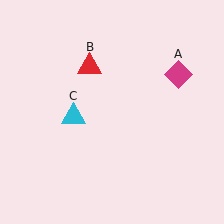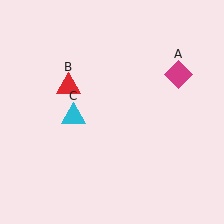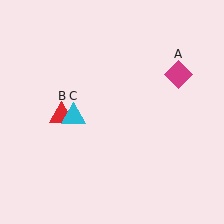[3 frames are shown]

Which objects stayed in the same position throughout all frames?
Magenta diamond (object A) and cyan triangle (object C) remained stationary.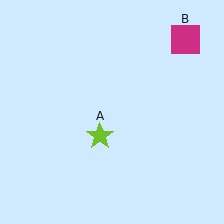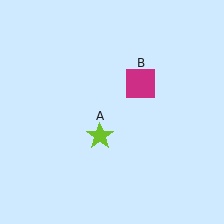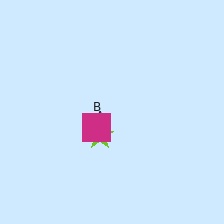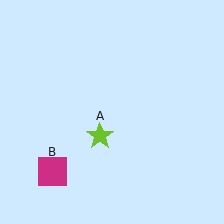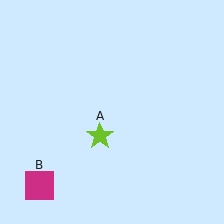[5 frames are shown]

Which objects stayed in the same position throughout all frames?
Lime star (object A) remained stationary.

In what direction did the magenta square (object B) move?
The magenta square (object B) moved down and to the left.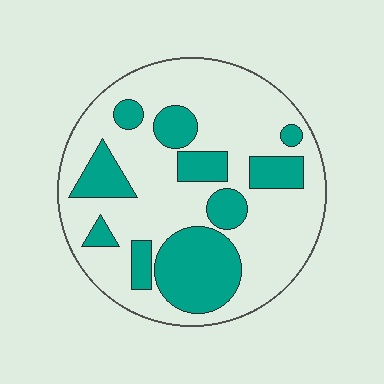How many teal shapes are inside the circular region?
10.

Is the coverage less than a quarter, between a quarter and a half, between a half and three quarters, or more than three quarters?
Between a quarter and a half.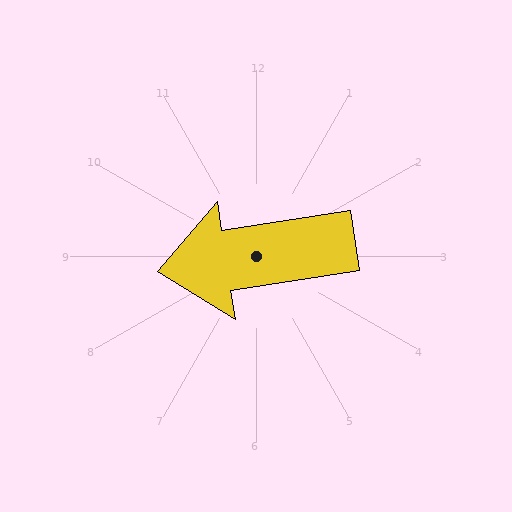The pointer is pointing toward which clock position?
Roughly 9 o'clock.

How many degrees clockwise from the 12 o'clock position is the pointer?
Approximately 261 degrees.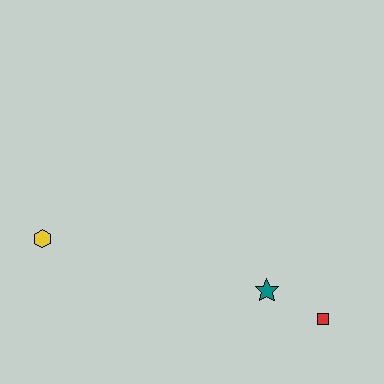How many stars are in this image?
There is 1 star.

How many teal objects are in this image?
There is 1 teal object.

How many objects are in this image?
There are 3 objects.